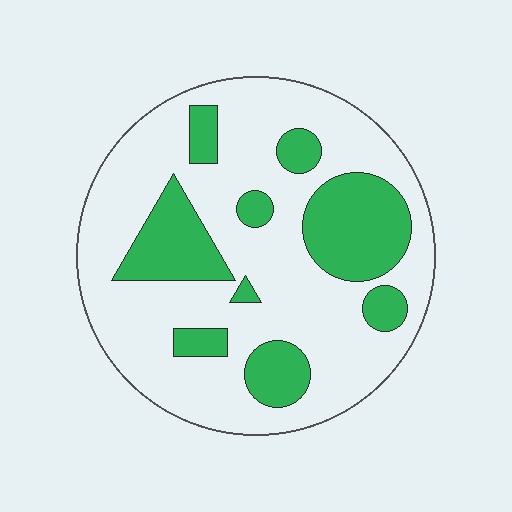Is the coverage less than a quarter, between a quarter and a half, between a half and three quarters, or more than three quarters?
Between a quarter and a half.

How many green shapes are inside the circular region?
9.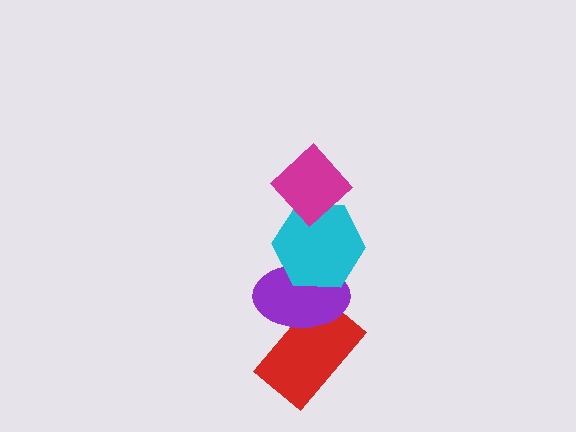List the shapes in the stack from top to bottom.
From top to bottom: the magenta diamond, the cyan hexagon, the purple ellipse, the red rectangle.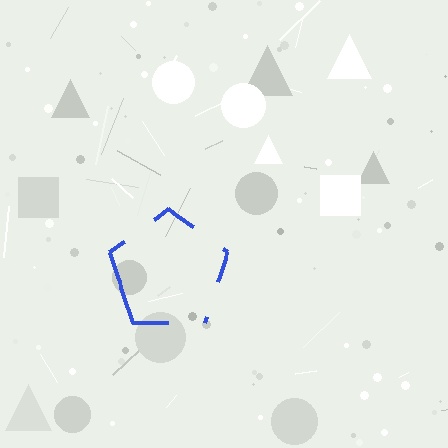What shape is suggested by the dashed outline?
The dashed outline suggests a pentagon.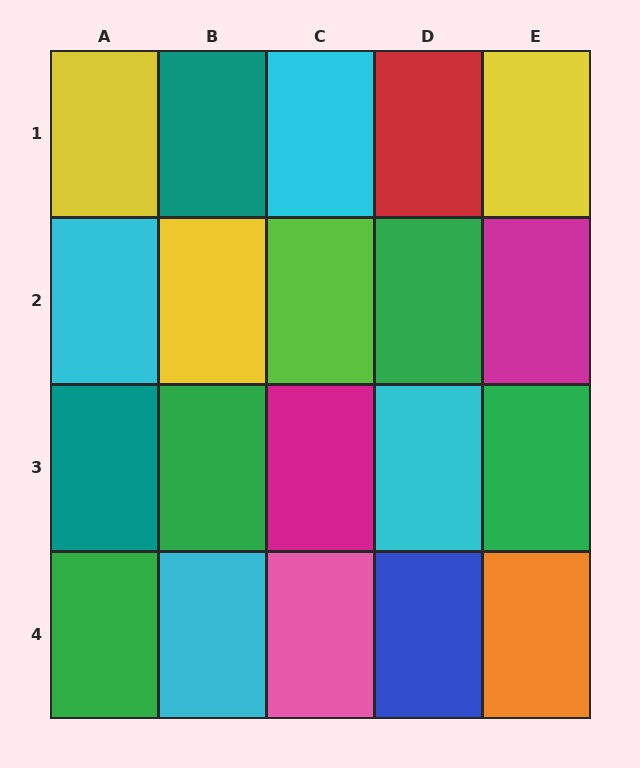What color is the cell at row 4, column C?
Pink.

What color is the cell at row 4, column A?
Green.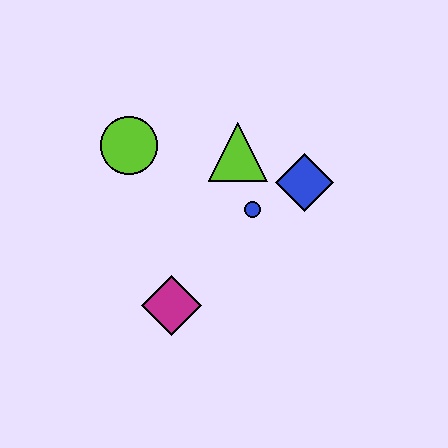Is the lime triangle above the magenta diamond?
Yes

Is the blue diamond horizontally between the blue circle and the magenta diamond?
No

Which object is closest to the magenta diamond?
The blue circle is closest to the magenta diamond.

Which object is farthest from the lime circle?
The blue diamond is farthest from the lime circle.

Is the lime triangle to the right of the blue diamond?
No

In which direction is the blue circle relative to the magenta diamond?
The blue circle is above the magenta diamond.